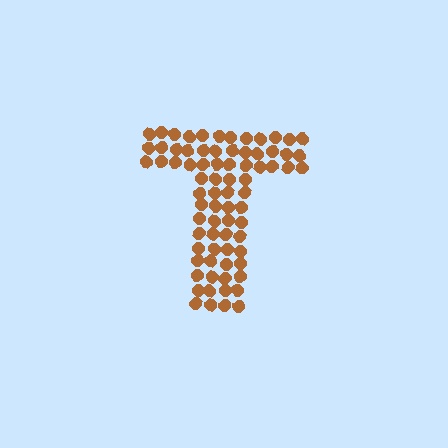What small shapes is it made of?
It is made of small circles.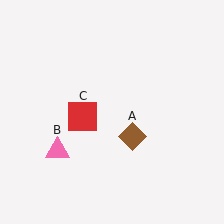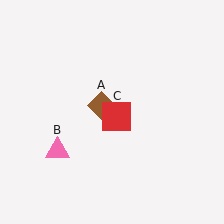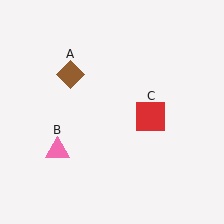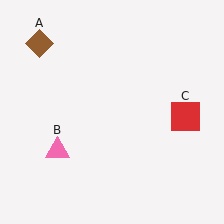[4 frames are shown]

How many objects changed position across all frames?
2 objects changed position: brown diamond (object A), red square (object C).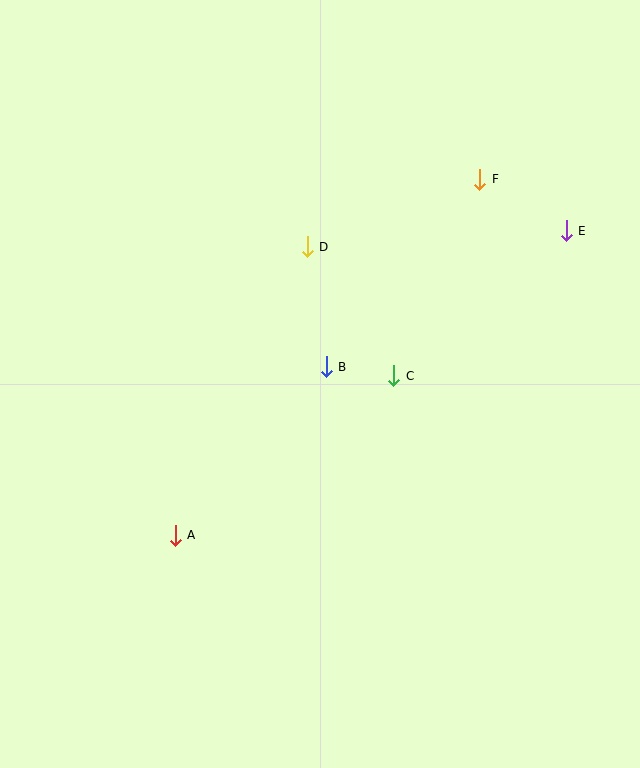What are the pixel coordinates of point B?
Point B is at (326, 367).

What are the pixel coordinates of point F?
Point F is at (480, 179).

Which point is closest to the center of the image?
Point B at (326, 367) is closest to the center.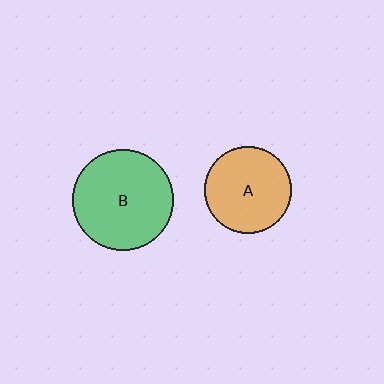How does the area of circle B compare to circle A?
Approximately 1.4 times.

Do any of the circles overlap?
No, none of the circles overlap.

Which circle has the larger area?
Circle B (green).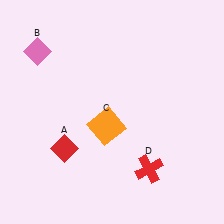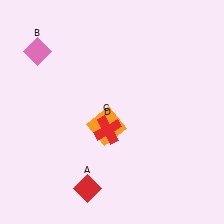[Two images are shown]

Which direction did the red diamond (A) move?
The red diamond (A) moved down.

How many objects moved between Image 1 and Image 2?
2 objects moved between the two images.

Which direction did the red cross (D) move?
The red cross (D) moved left.